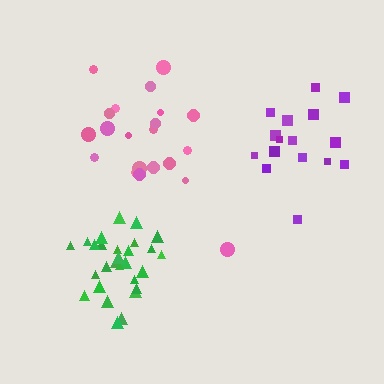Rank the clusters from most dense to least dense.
green, purple, pink.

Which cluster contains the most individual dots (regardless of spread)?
Green (28).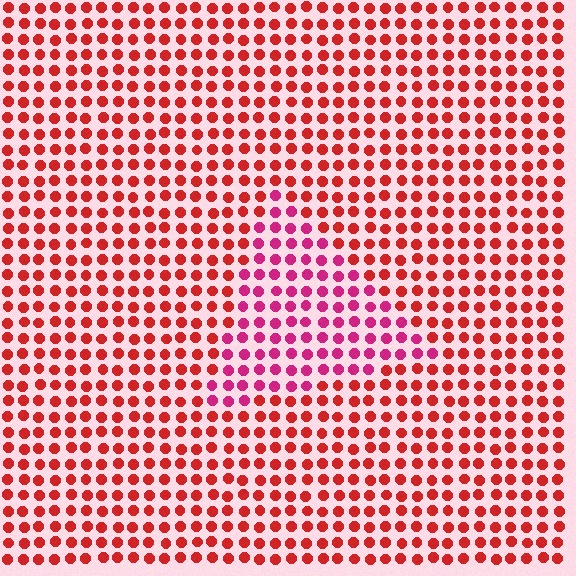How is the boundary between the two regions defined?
The boundary is defined purely by a slight shift in hue (about 33 degrees). Spacing, size, and orientation are identical on both sides.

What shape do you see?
I see a triangle.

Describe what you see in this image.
The image is filled with small red elements in a uniform arrangement. A triangle-shaped region is visible where the elements are tinted to a slightly different hue, forming a subtle color boundary.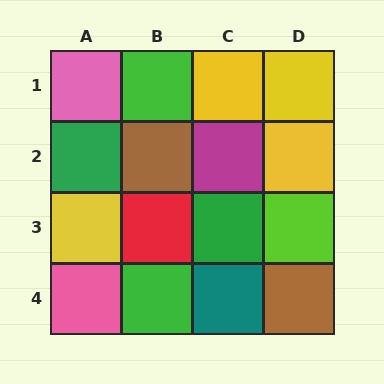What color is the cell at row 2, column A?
Green.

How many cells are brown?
2 cells are brown.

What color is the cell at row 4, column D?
Brown.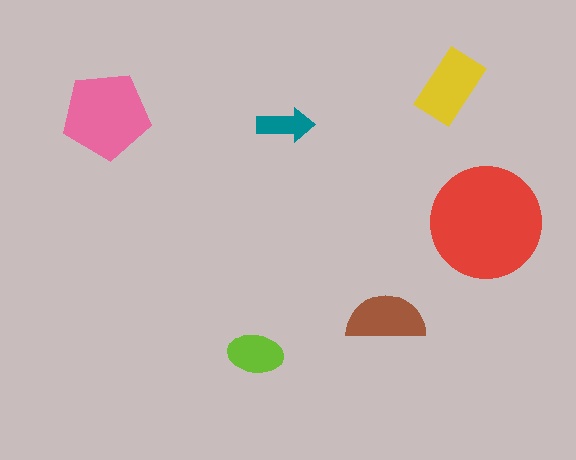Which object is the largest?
The red circle.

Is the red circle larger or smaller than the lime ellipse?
Larger.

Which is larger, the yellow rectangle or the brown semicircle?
The yellow rectangle.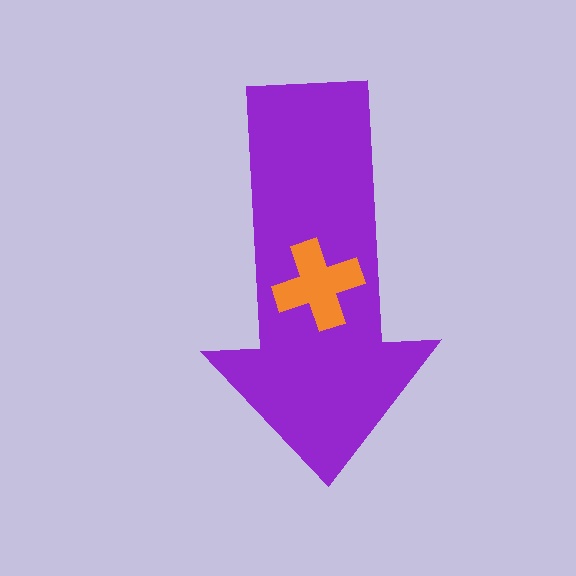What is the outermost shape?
The purple arrow.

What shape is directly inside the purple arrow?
The orange cross.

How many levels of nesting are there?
2.